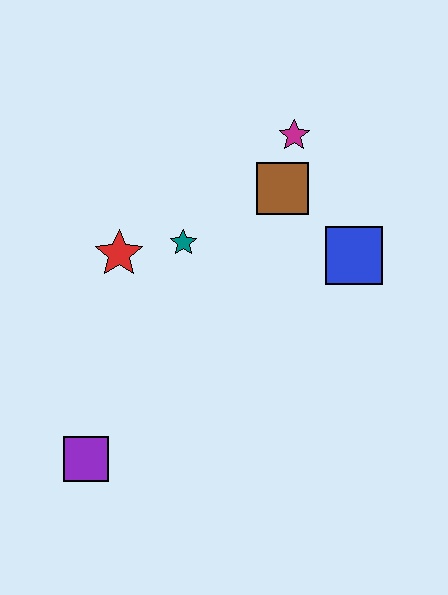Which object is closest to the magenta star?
The brown square is closest to the magenta star.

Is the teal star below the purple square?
No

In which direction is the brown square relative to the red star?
The brown square is to the right of the red star.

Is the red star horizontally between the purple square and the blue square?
Yes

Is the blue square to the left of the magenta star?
No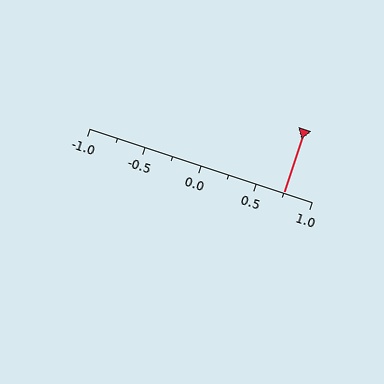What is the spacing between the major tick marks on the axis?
The major ticks are spaced 0.5 apart.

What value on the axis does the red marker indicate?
The marker indicates approximately 0.75.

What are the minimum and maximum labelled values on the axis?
The axis runs from -1.0 to 1.0.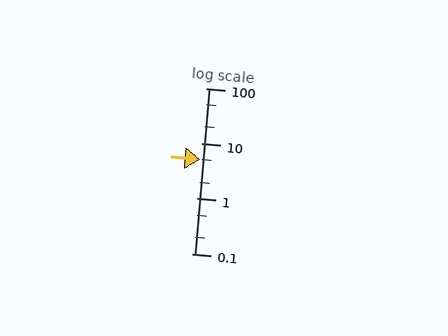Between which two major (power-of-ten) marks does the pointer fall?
The pointer is between 1 and 10.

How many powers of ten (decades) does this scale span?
The scale spans 3 decades, from 0.1 to 100.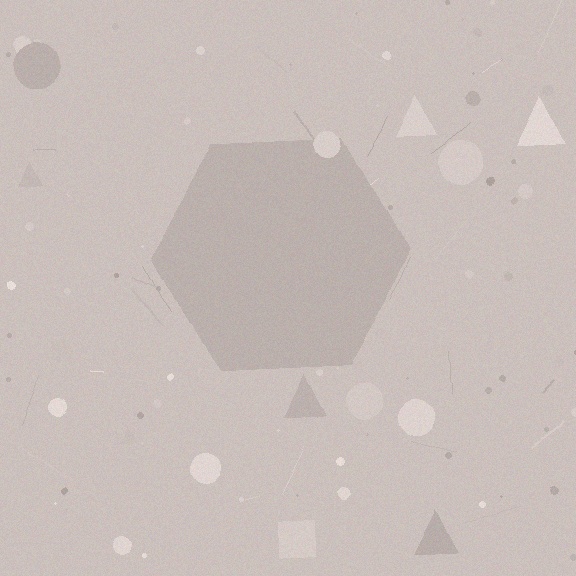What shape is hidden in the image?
A hexagon is hidden in the image.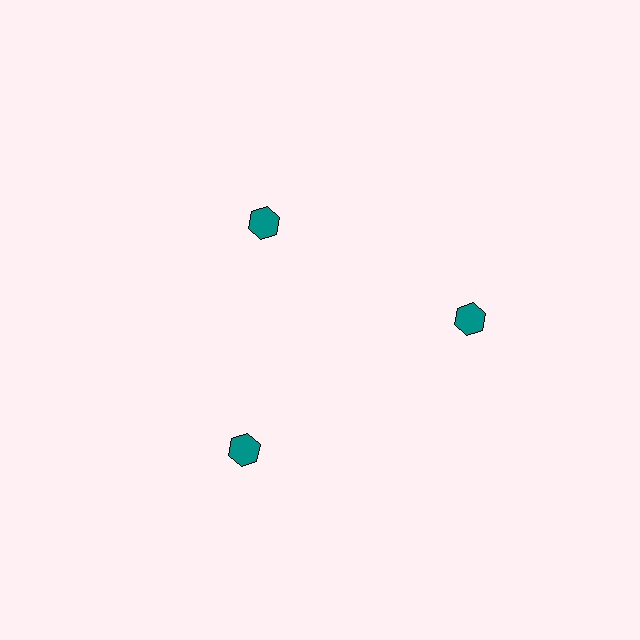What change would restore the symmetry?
The symmetry would be restored by moving it outward, back onto the ring so that all 3 hexagons sit at equal angles and equal distance from the center.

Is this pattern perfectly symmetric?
No. The 3 teal hexagons are arranged in a ring, but one element near the 11 o'clock position is pulled inward toward the center, breaking the 3-fold rotational symmetry.